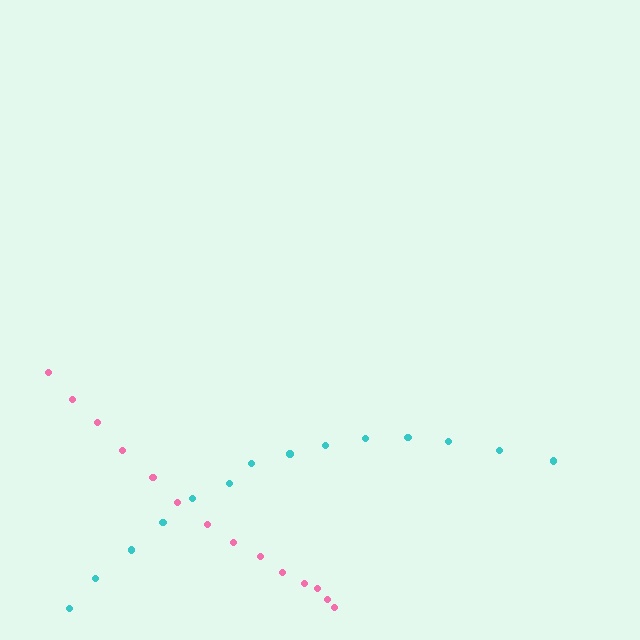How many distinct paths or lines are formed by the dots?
There are 2 distinct paths.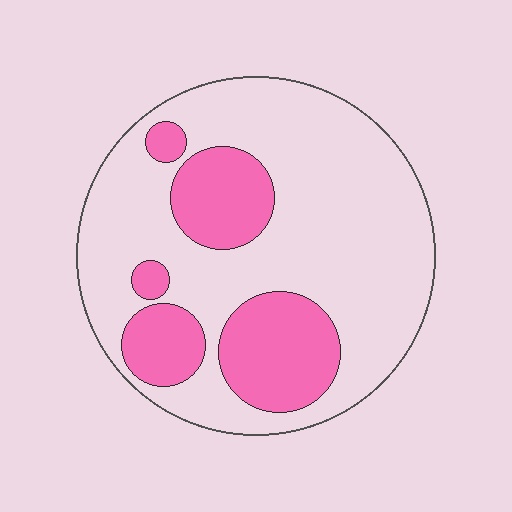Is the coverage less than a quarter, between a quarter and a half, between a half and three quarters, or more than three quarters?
Between a quarter and a half.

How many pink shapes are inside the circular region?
5.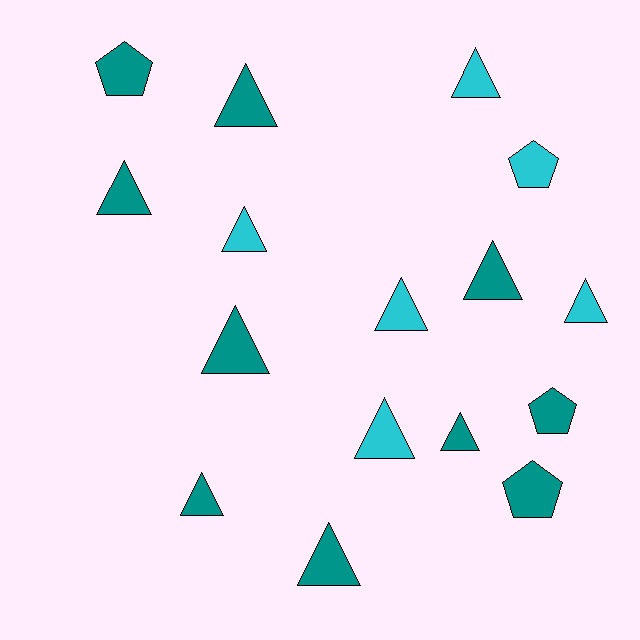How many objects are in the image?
There are 16 objects.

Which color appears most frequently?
Teal, with 10 objects.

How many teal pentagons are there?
There are 3 teal pentagons.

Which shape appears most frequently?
Triangle, with 12 objects.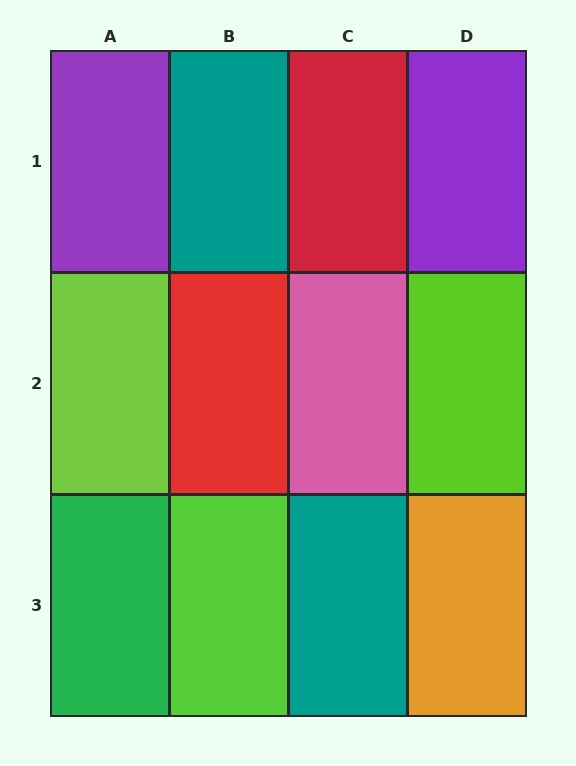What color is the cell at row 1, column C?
Red.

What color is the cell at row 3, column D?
Orange.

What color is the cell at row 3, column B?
Lime.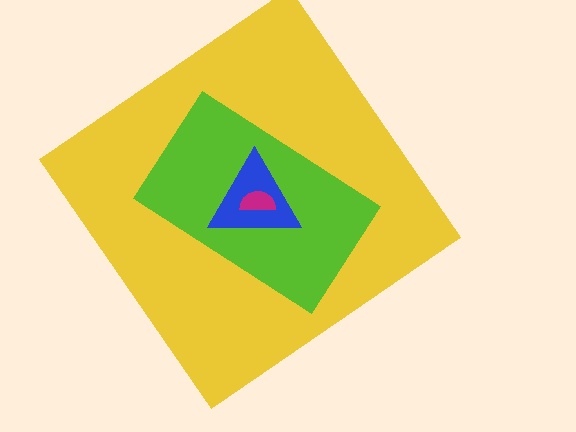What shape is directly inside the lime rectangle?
The blue triangle.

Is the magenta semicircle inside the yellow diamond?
Yes.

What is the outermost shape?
The yellow diamond.